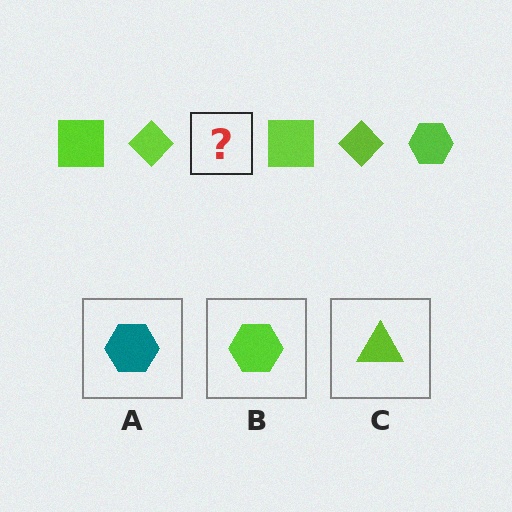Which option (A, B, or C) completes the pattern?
B.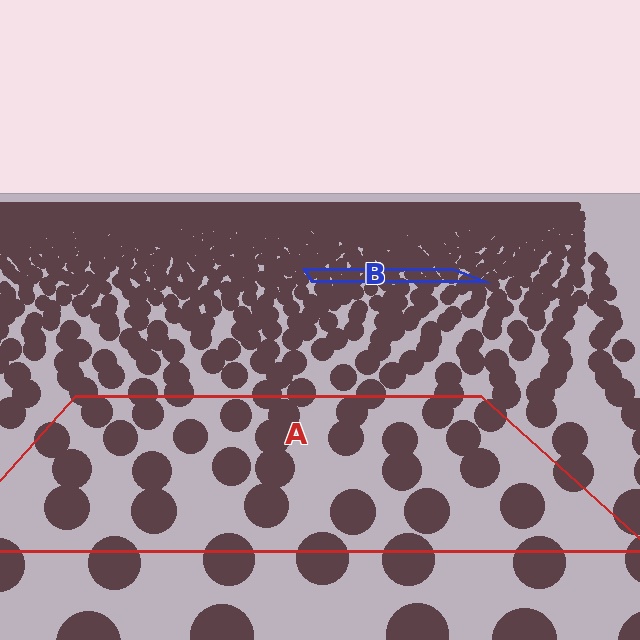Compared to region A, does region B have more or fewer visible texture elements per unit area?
Region B has more texture elements per unit area — they are packed more densely because it is farther away.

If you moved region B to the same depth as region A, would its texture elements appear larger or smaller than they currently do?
They would appear larger. At a closer depth, the same texture elements are projected at a bigger on-screen size.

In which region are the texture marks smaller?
The texture marks are smaller in region B, because it is farther away.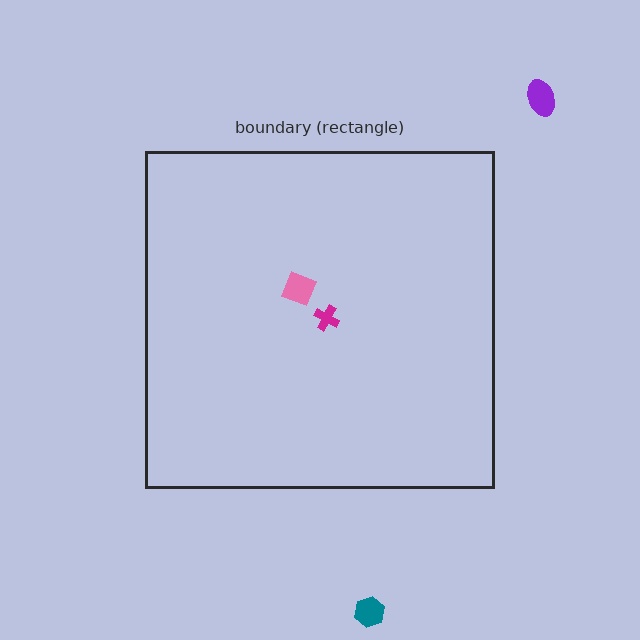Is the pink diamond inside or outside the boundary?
Inside.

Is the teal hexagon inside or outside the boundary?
Outside.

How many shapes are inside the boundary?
2 inside, 2 outside.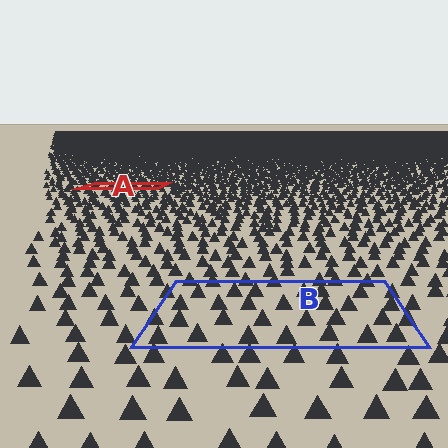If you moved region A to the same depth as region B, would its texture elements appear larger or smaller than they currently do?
They would appear larger. At a closer depth, the same texture elements are projected at a bigger on-screen size.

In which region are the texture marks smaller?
The texture marks are smaller in region A, because it is farther away.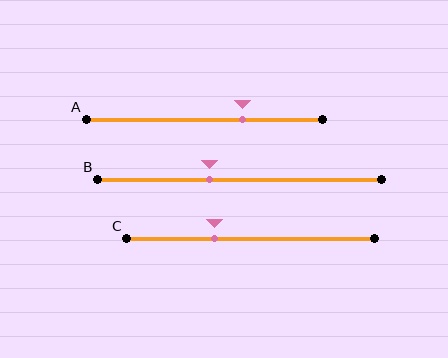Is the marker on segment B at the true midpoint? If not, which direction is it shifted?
No, the marker on segment B is shifted to the left by about 11% of the segment length.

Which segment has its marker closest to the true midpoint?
Segment B has its marker closest to the true midpoint.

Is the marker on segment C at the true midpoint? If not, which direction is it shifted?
No, the marker on segment C is shifted to the left by about 15% of the segment length.